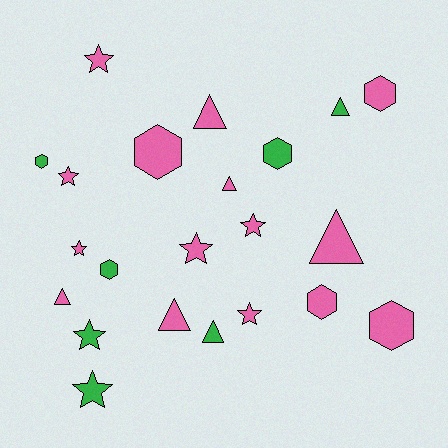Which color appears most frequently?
Pink, with 15 objects.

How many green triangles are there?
There are 2 green triangles.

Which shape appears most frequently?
Star, with 8 objects.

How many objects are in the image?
There are 22 objects.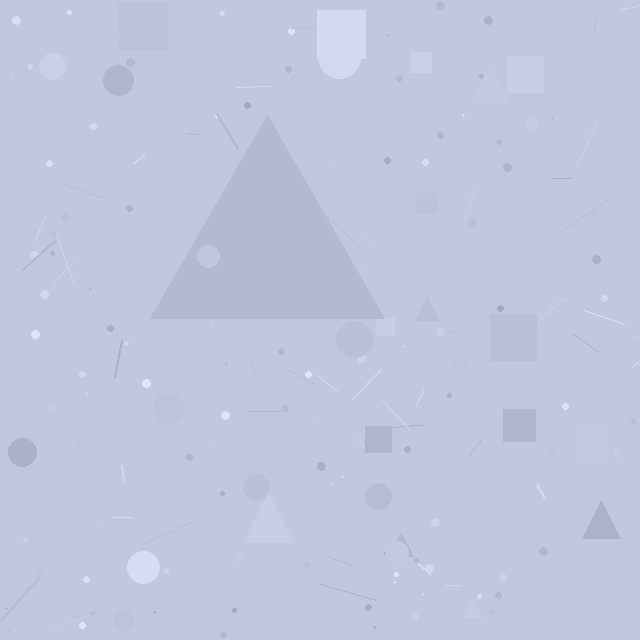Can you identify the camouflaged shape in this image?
The camouflaged shape is a triangle.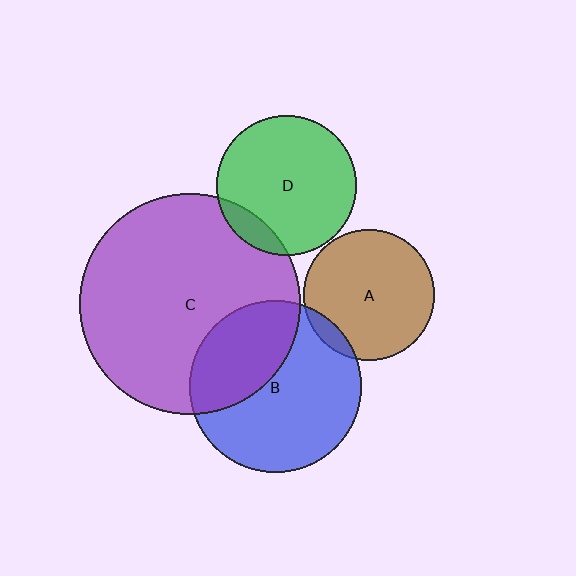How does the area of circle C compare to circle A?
Approximately 2.8 times.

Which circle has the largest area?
Circle C (purple).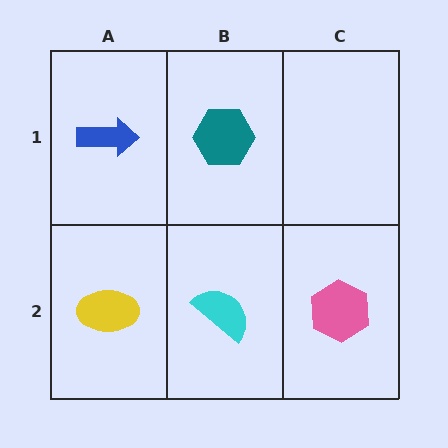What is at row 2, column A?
A yellow ellipse.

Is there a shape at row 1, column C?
No, that cell is empty.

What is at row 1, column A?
A blue arrow.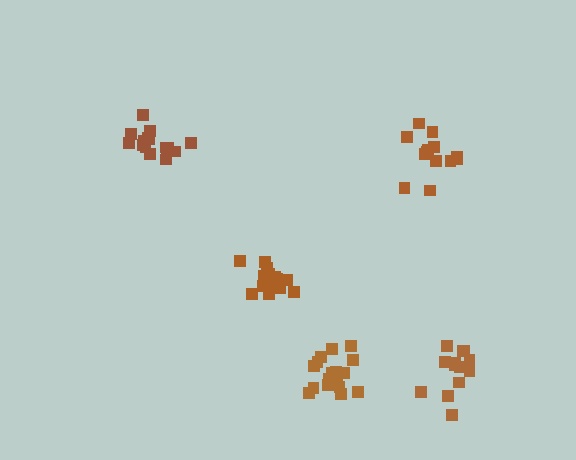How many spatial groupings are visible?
There are 5 spatial groupings.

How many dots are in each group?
Group 1: 17 dots, Group 2: 13 dots, Group 3: 17 dots, Group 4: 13 dots, Group 5: 16 dots (76 total).